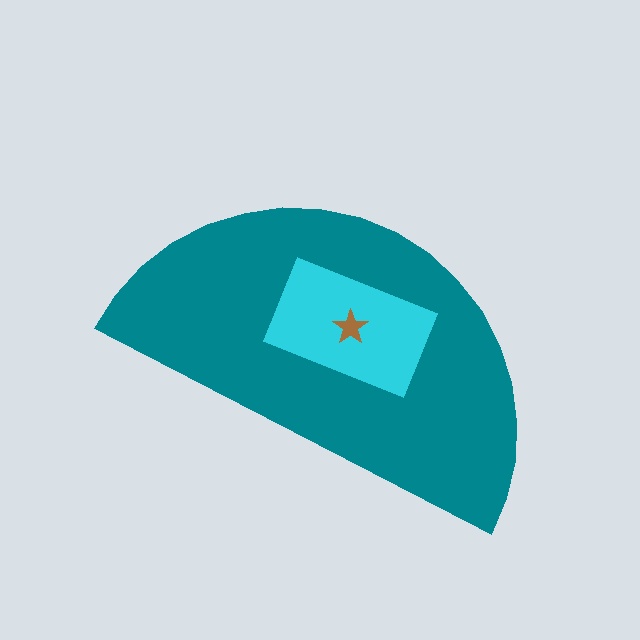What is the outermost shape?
The teal semicircle.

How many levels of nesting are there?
3.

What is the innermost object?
The brown star.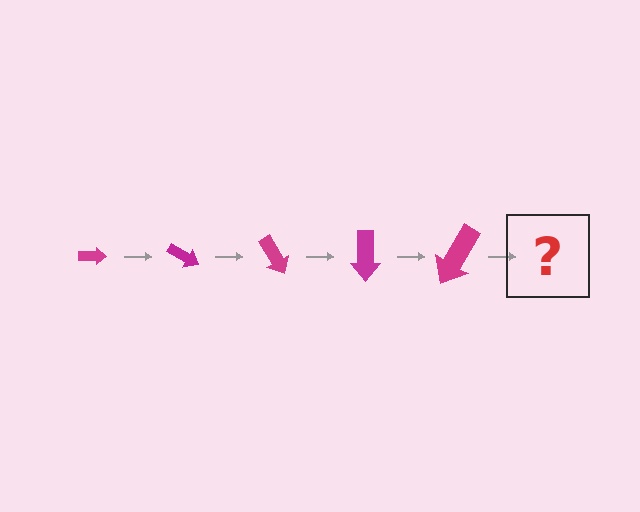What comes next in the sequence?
The next element should be an arrow, larger than the previous one and rotated 150 degrees from the start.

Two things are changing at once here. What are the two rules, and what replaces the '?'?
The two rules are that the arrow grows larger each step and it rotates 30 degrees each step. The '?' should be an arrow, larger than the previous one and rotated 150 degrees from the start.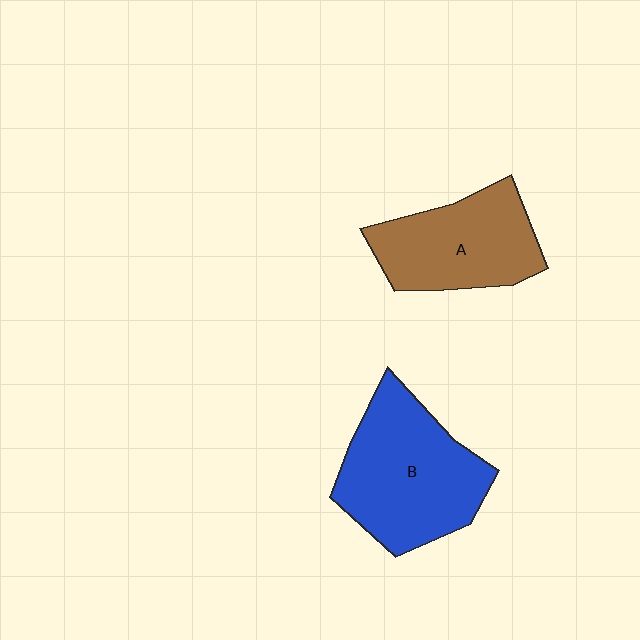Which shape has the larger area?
Shape B (blue).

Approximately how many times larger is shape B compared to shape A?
Approximately 1.3 times.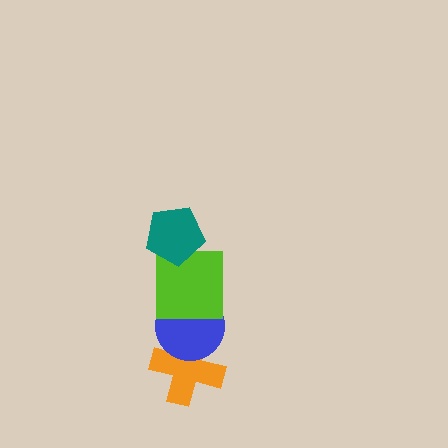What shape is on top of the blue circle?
The lime square is on top of the blue circle.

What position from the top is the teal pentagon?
The teal pentagon is 1st from the top.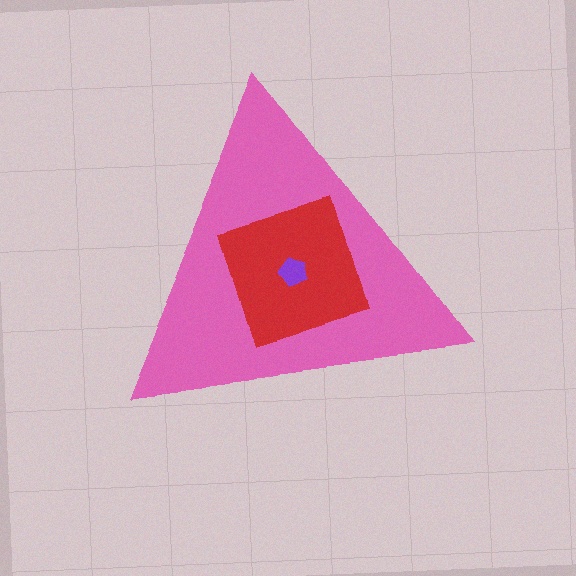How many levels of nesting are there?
3.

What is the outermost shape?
The pink triangle.